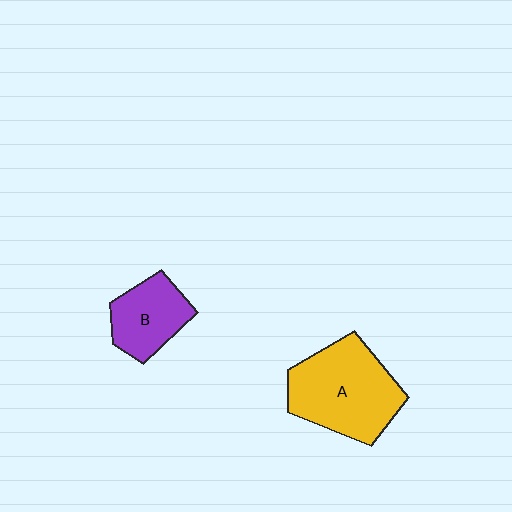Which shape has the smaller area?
Shape B (purple).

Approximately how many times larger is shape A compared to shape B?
Approximately 1.7 times.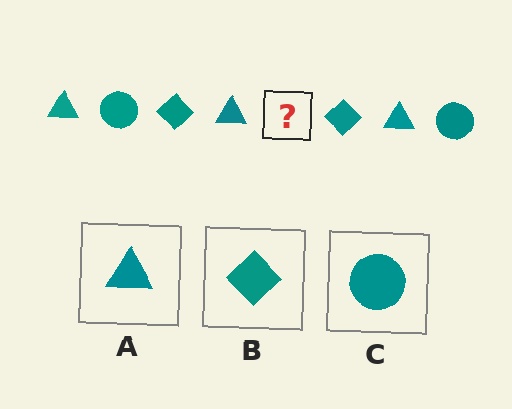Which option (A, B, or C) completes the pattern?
C.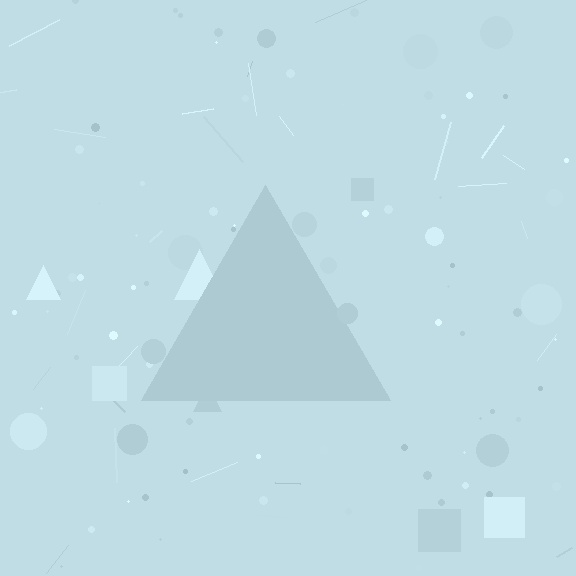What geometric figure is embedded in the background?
A triangle is embedded in the background.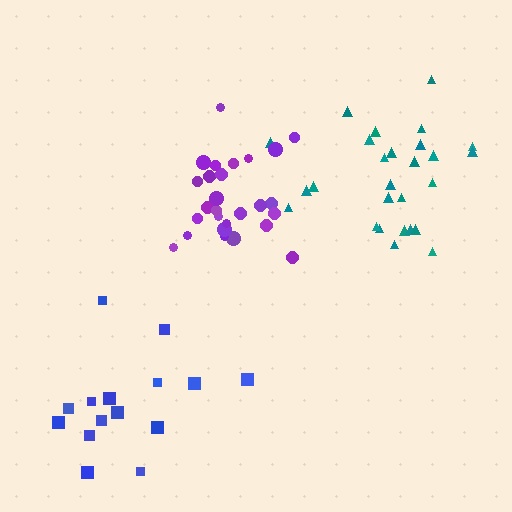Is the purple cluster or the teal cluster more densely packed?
Purple.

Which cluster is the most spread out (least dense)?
Blue.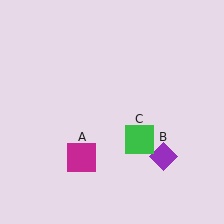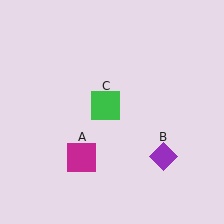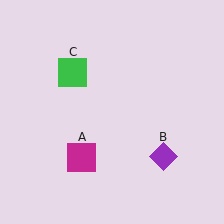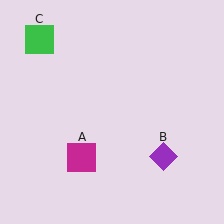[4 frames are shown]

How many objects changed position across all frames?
1 object changed position: green square (object C).